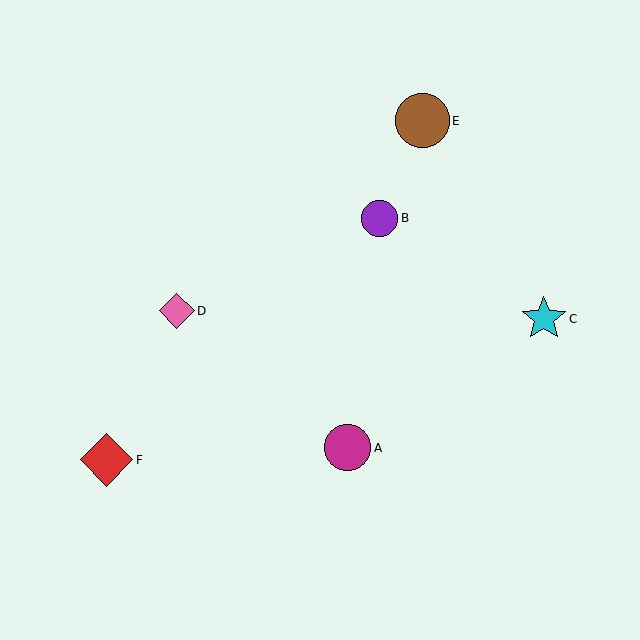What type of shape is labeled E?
Shape E is a brown circle.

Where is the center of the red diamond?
The center of the red diamond is at (106, 460).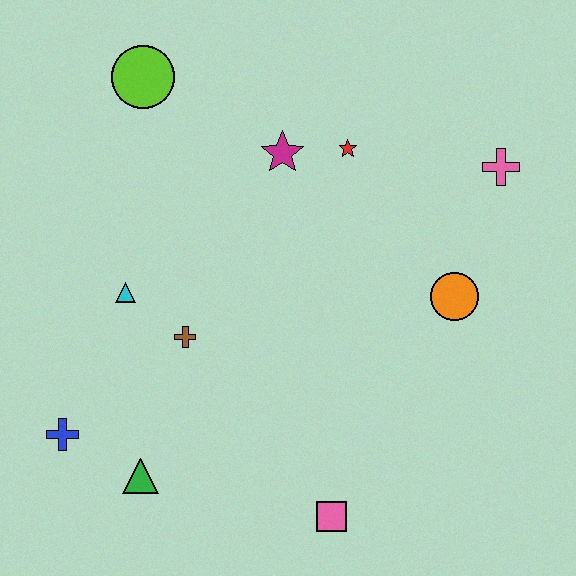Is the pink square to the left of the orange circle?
Yes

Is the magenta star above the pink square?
Yes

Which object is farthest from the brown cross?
The pink cross is farthest from the brown cross.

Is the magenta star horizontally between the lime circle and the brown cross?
No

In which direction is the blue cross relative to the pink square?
The blue cross is to the left of the pink square.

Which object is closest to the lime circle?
The magenta star is closest to the lime circle.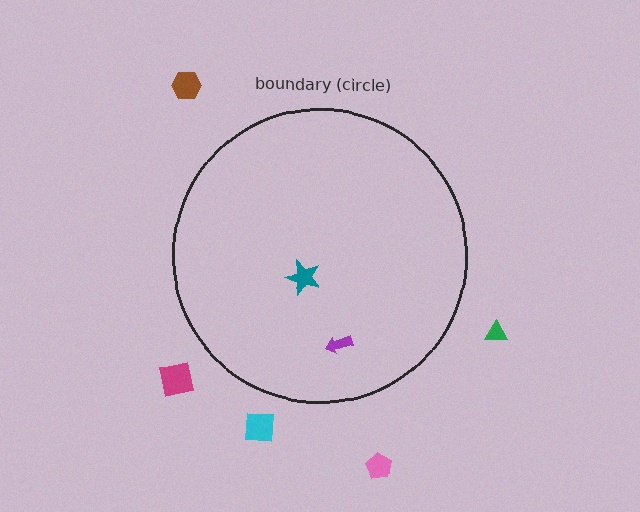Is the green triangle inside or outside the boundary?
Outside.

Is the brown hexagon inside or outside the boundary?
Outside.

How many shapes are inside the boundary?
2 inside, 5 outside.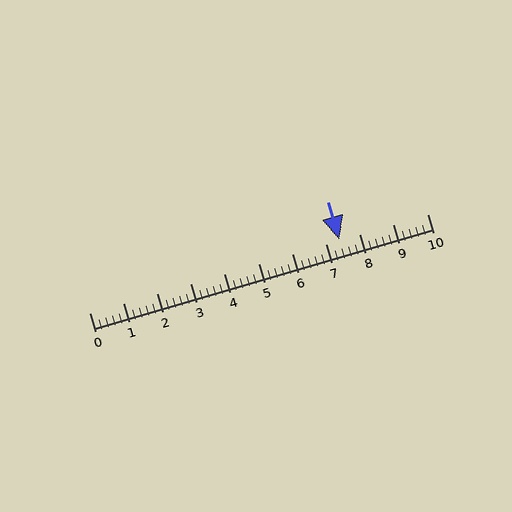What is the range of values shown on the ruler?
The ruler shows values from 0 to 10.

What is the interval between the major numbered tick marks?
The major tick marks are spaced 1 units apart.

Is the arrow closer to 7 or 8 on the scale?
The arrow is closer to 7.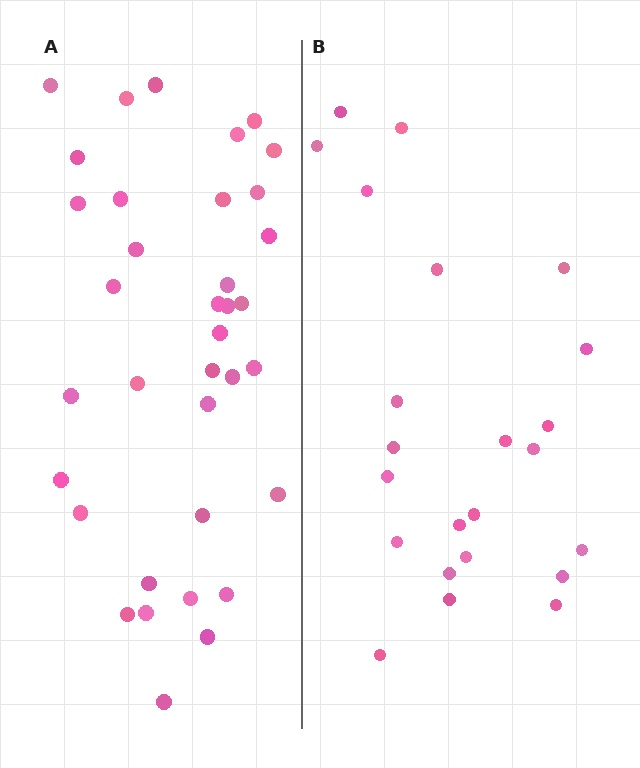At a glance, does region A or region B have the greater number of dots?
Region A (the left region) has more dots.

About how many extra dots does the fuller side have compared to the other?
Region A has approximately 15 more dots than region B.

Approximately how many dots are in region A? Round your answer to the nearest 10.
About 40 dots. (The exact count is 36, which rounds to 40.)